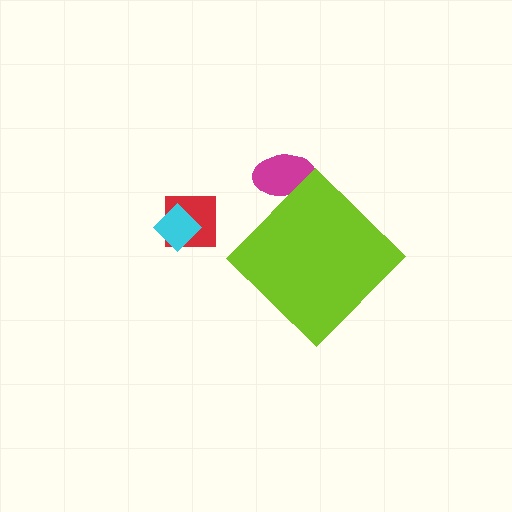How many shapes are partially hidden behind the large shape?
1 shape is partially hidden.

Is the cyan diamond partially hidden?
No, the cyan diamond is fully visible.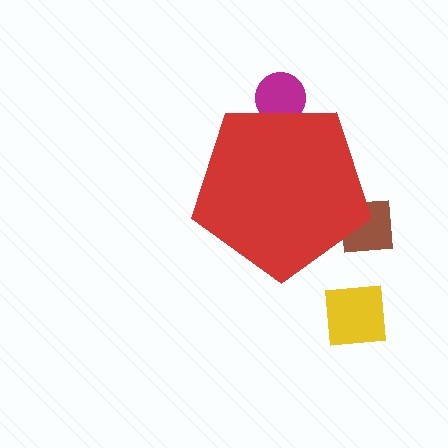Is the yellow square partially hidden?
No, the yellow square is fully visible.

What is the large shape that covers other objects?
A red pentagon.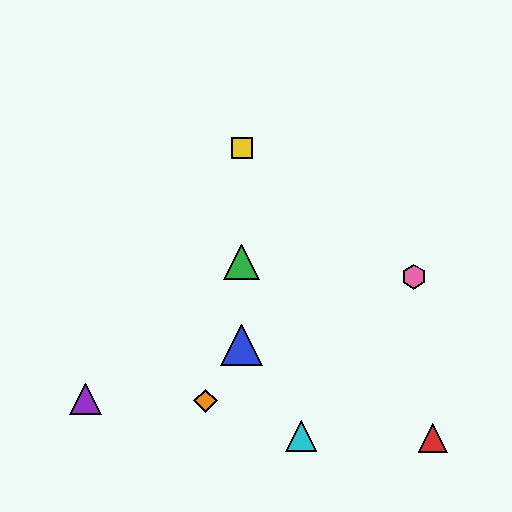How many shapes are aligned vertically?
3 shapes (the blue triangle, the green triangle, the yellow square) are aligned vertically.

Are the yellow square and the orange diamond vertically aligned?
No, the yellow square is at x≈242 and the orange diamond is at x≈206.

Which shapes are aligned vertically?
The blue triangle, the green triangle, the yellow square are aligned vertically.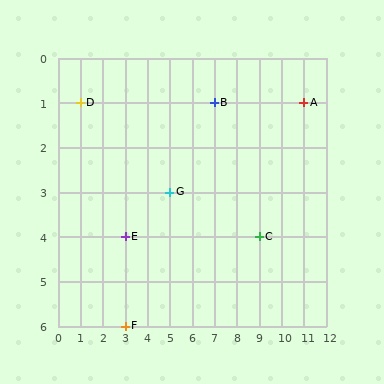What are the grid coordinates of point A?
Point A is at grid coordinates (11, 1).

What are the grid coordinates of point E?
Point E is at grid coordinates (3, 4).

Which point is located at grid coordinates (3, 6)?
Point F is at (3, 6).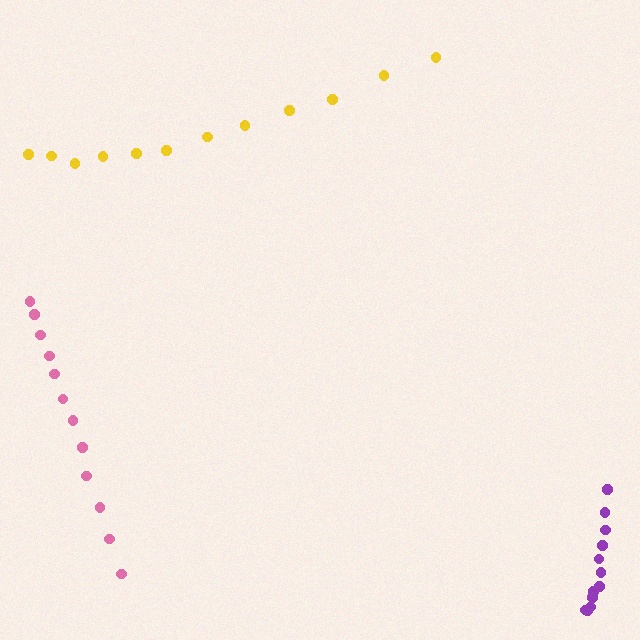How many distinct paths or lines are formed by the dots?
There are 3 distinct paths.